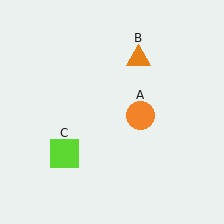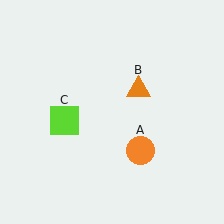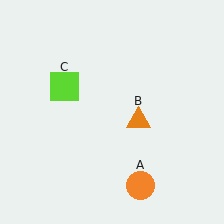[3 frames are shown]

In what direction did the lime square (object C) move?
The lime square (object C) moved up.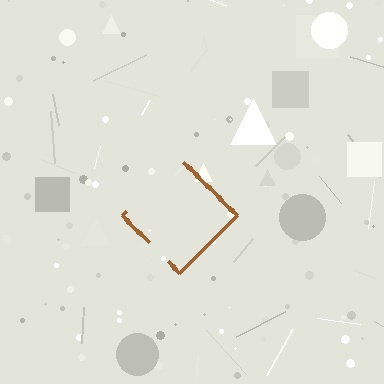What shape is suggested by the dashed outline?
The dashed outline suggests a diamond.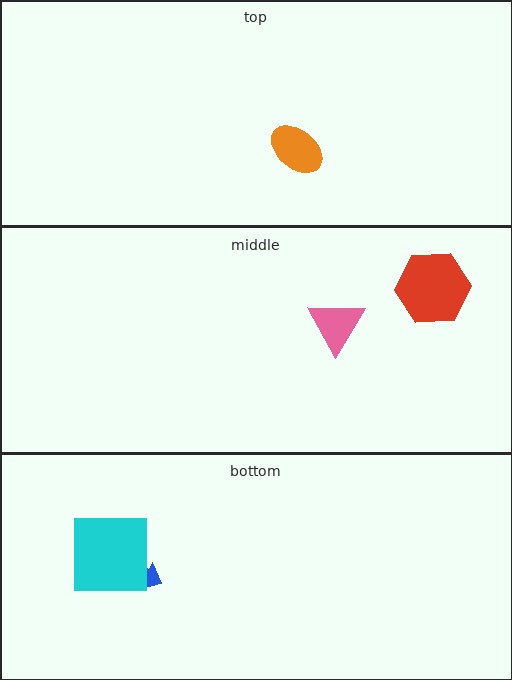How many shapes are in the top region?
1.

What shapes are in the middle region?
The red hexagon, the pink triangle.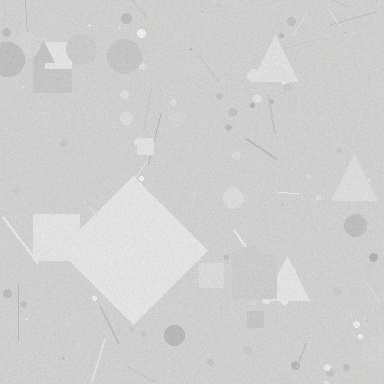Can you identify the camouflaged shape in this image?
The camouflaged shape is a diamond.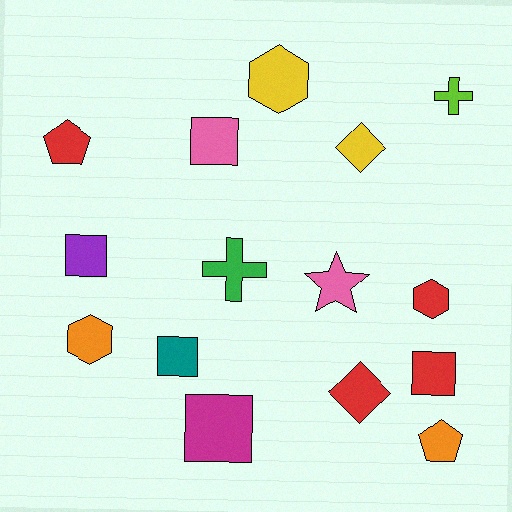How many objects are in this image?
There are 15 objects.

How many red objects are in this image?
There are 4 red objects.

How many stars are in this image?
There is 1 star.